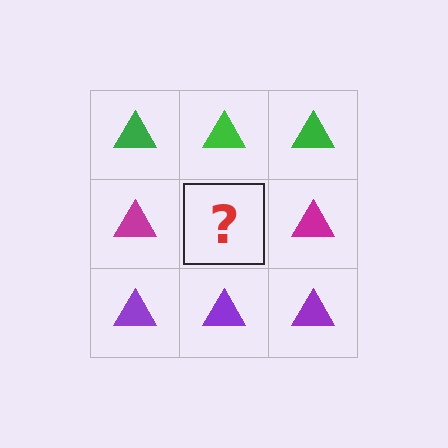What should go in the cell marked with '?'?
The missing cell should contain a magenta triangle.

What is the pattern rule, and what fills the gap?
The rule is that each row has a consistent color. The gap should be filled with a magenta triangle.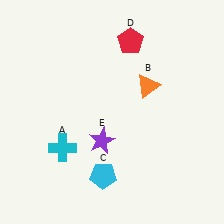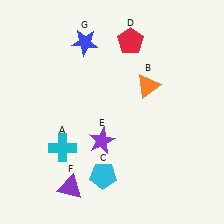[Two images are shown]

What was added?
A purple triangle (F), a blue star (G) were added in Image 2.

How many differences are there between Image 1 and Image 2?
There are 2 differences between the two images.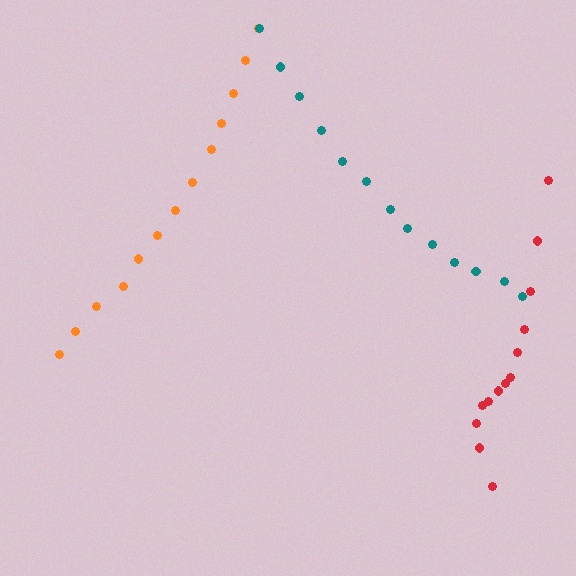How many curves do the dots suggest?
There are 3 distinct paths.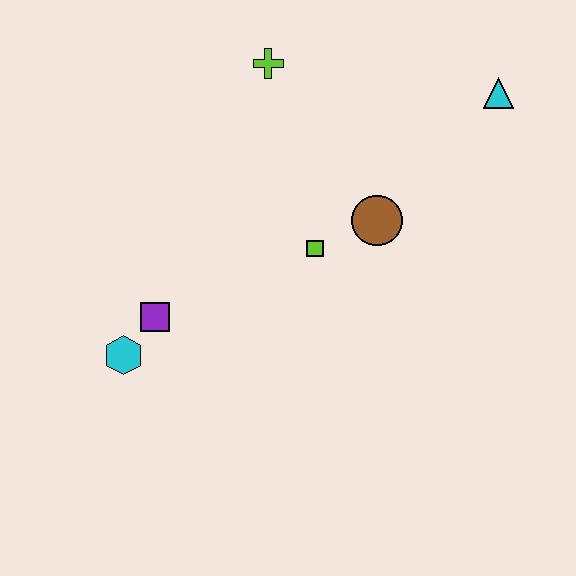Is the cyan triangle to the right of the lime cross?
Yes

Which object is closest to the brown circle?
The lime square is closest to the brown circle.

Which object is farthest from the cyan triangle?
The cyan hexagon is farthest from the cyan triangle.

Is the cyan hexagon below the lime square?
Yes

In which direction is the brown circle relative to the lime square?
The brown circle is to the right of the lime square.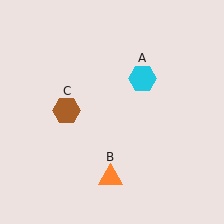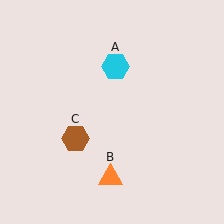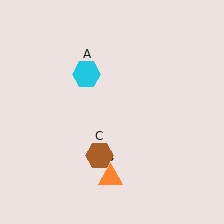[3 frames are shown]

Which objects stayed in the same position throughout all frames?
Orange triangle (object B) remained stationary.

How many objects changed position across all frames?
2 objects changed position: cyan hexagon (object A), brown hexagon (object C).